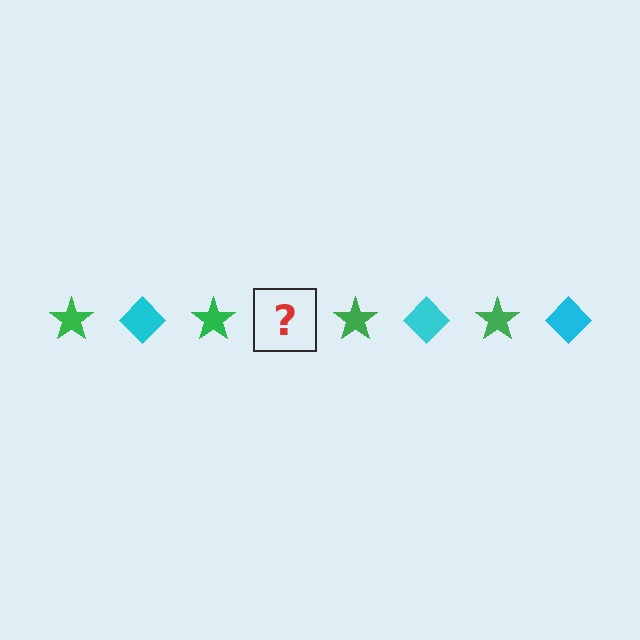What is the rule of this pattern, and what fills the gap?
The rule is that the pattern alternates between green star and cyan diamond. The gap should be filled with a cyan diamond.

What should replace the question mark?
The question mark should be replaced with a cyan diamond.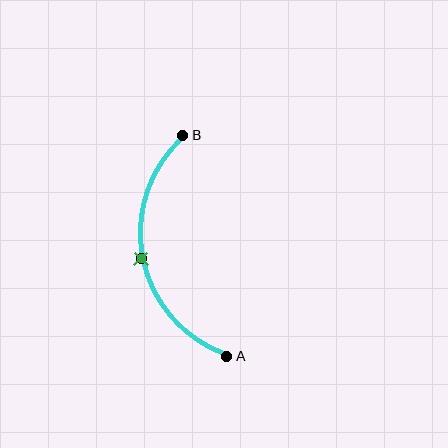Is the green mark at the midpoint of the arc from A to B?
Yes. The green mark lies on the arc at equal arc-length from both A and B — it is the arc midpoint.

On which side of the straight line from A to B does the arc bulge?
The arc bulges to the left of the straight line connecting A and B.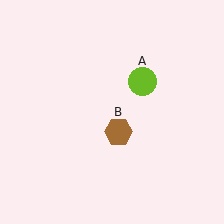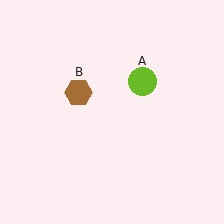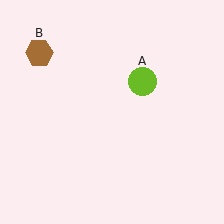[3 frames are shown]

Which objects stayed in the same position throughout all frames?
Lime circle (object A) remained stationary.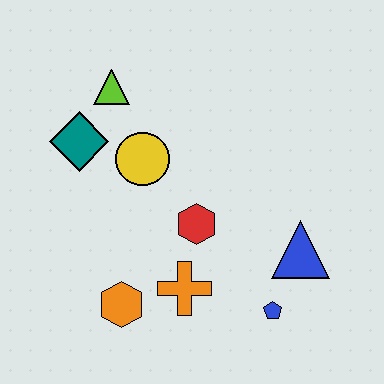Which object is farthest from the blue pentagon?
The lime triangle is farthest from the blue pentagon.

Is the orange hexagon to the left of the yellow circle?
Yes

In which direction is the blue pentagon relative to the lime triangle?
The blue pentagon is below the lime triangle.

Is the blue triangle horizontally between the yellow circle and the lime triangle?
No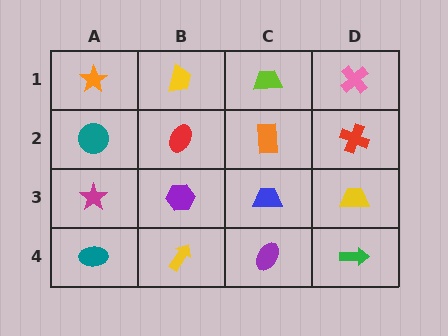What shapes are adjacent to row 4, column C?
A blue trapezoid (row 3, column C), a yellow arrow (row 4, column B), a green arrow (row 4, column D).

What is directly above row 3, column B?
A red ellipse.